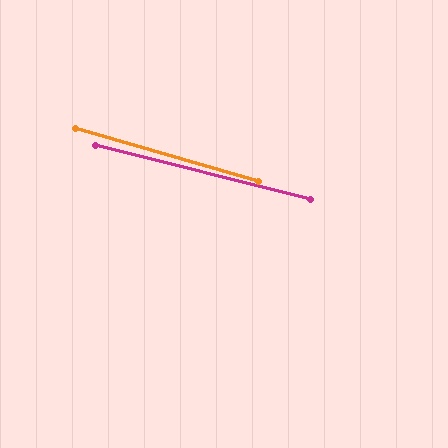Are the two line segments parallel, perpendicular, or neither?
Parallel — their directions differ by only 1.8°.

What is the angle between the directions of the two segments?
Approximately 2 degrees.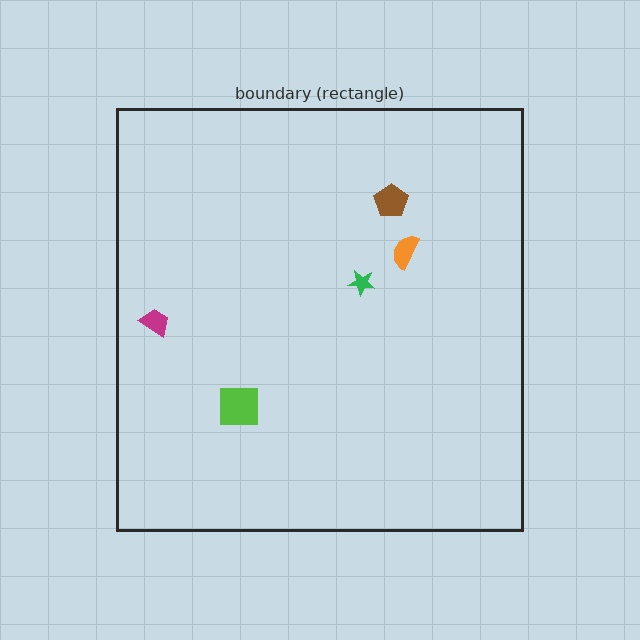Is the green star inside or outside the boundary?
Inside.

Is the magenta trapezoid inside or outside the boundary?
Inside.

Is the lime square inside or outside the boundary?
Inside.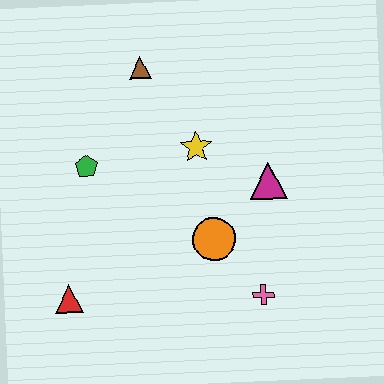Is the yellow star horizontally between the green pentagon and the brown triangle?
No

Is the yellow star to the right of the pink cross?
No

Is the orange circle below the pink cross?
No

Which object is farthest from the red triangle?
The brown triangle is farthest from the red triangle.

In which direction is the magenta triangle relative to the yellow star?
The magenta triangle is to the right of the yellow star.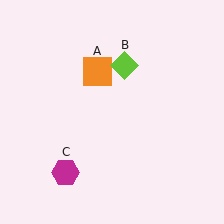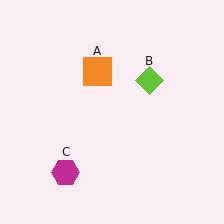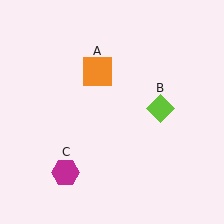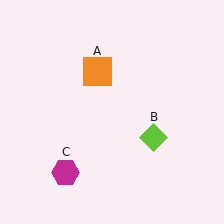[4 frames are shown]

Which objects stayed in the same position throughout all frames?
Orange square (object A) and magenta hexagon (object C) remained stationary.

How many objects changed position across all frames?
1 object changed position: lime diamond (object B).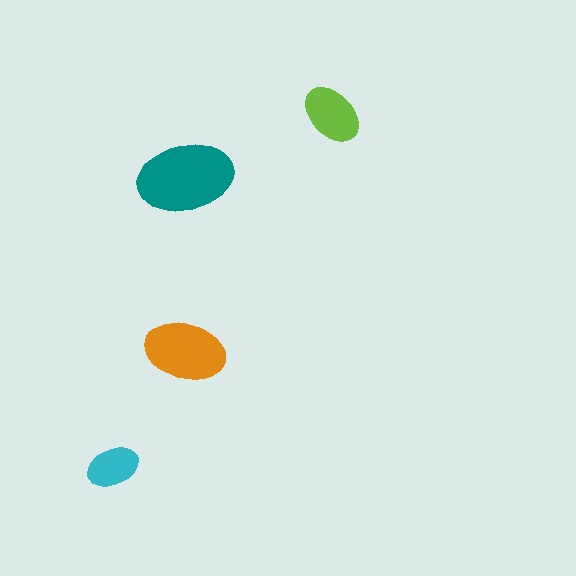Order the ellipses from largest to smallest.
the teal one, the orange one, the lime one, the cyan one.